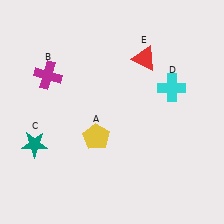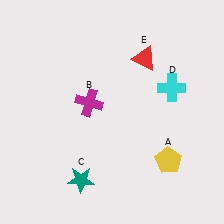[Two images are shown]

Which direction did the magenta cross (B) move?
The magenta cross (B) moved right.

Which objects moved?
The objects that moved are: the yellow pentagon (A), the magenta cross (B), the teal star (C).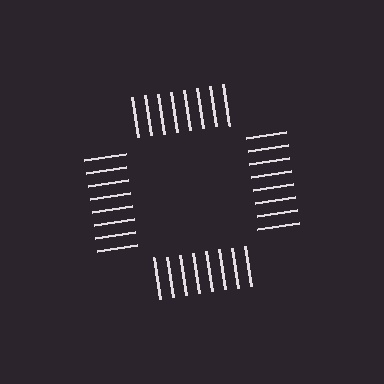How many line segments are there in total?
32 — 8 along each of the 4 edges.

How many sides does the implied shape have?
4 sides — the line-ends trace a square.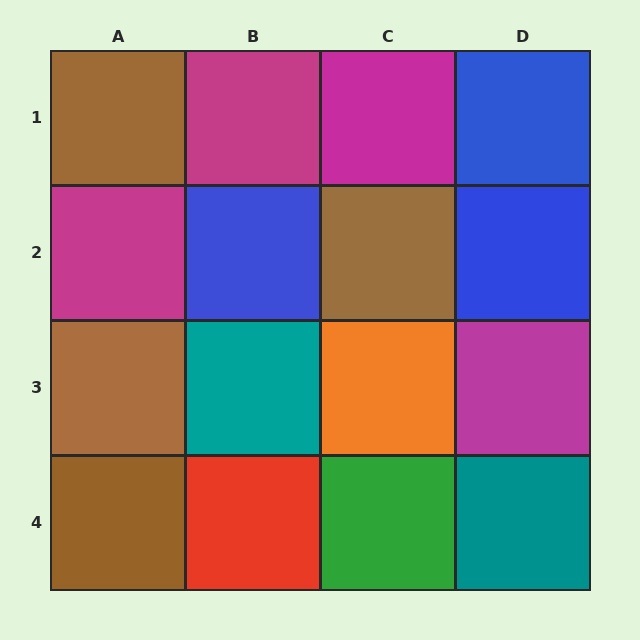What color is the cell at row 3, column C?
Orange.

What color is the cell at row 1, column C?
Magenta.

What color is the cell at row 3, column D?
Magenta.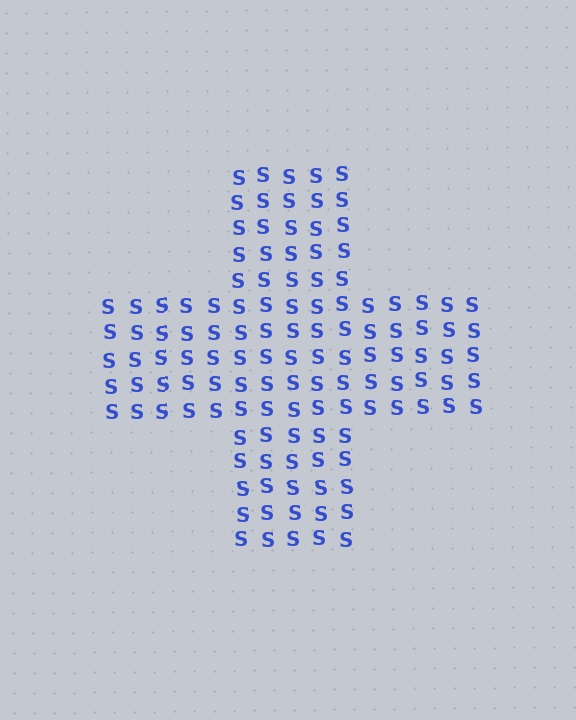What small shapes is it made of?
It is made of small letter S's.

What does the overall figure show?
The overall figure shows a cross.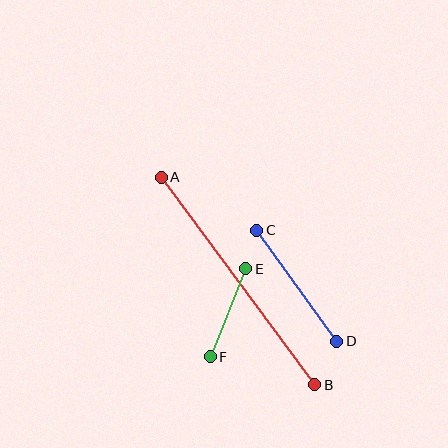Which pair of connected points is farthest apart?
Points A and B are farthest apart.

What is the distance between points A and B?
The distance is approximately 258 pixels.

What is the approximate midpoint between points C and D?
The midpoint is at approximately (297, 286) pixels.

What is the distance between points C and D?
The distance is approximately 137 pixels.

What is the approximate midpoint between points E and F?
The midpoint is at approximately (228, 313) pixels.